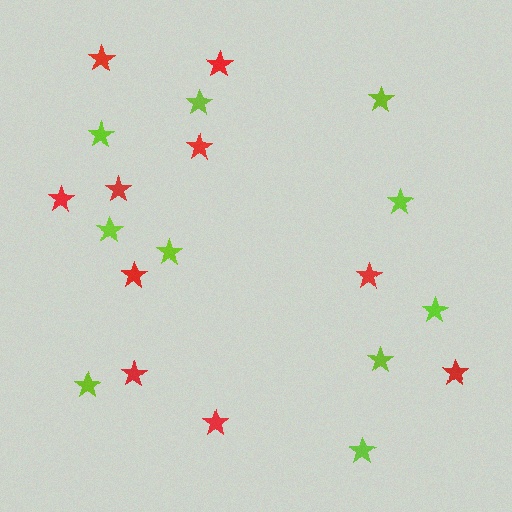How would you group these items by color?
There are 2 groups: one group of lime stars (10) and one group of red stars (10).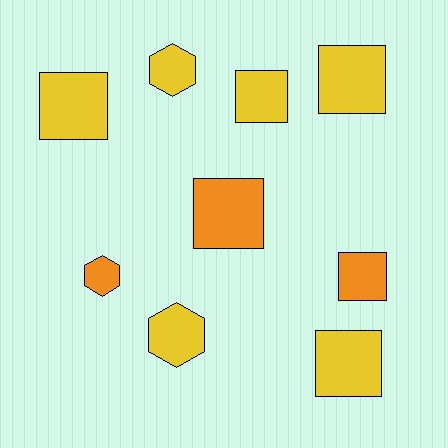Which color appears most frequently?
Yellow, with 6 objects.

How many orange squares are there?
There are 2 orange squares.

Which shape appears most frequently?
Square, with 6 objects.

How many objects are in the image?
There are 9 objects.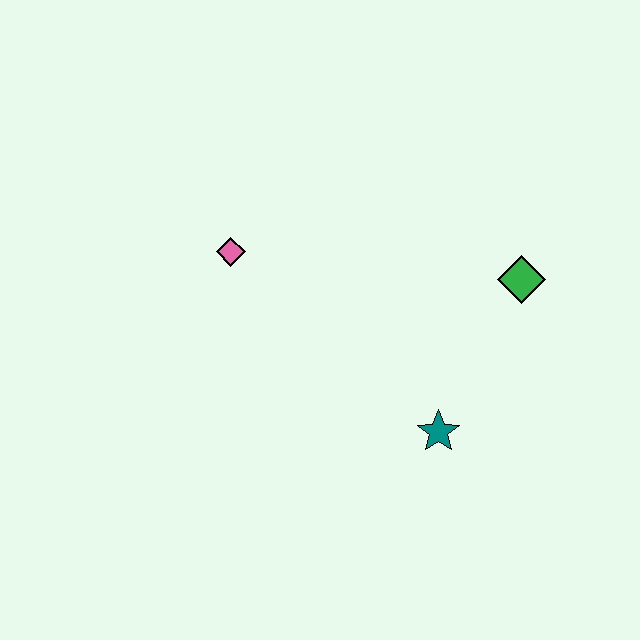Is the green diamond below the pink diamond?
Yes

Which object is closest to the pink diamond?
The teal star is closest to the pink diamond.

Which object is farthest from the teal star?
The pink diamond is farthest from the teal star.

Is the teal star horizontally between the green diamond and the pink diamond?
Yes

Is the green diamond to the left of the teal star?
No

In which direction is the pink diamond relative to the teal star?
The pink diamond is to the left of the teal star.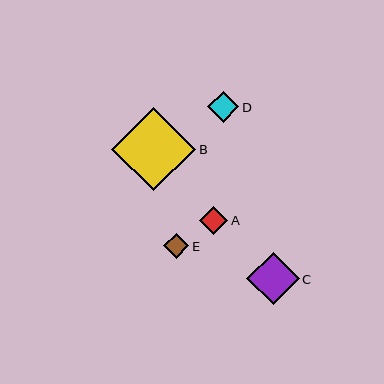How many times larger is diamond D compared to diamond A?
Diamond D is approximately 1.1 times the size of diamond A.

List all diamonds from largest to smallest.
From largest to smallest: B, C, D, A, E.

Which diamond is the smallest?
Diamond E is the smallest with a size of approximately 25 pixels.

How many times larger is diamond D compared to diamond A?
Diamond D is approximately 1.1 times the size of diamond A.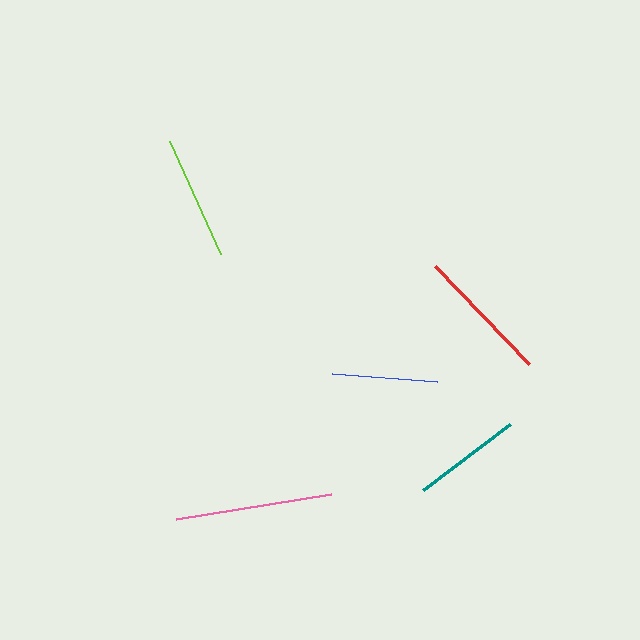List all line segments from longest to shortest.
From longest to shortest: pink, red, lime, teal, blue.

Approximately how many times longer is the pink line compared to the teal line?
The pink line is approximately 1.4 times the length of the teal line.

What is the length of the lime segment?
The lime segment is approximately 124 pixels long.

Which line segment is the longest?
The pink line is the longest at approximately 158 pixels.